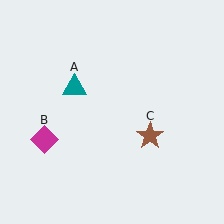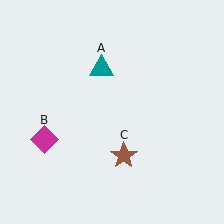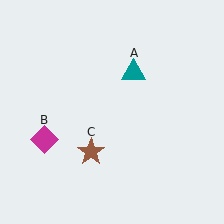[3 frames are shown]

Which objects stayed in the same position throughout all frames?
Magenta diamond (object B) remained stationary.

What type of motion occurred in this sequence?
The teal triangle (object A), brown star (object C) rotated clockwise around the center of the scene.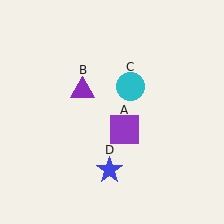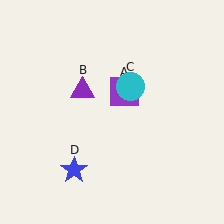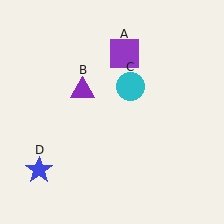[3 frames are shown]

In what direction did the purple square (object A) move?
The purple square (object A) moved up.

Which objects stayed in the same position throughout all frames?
Purple triangle (object B) and cyan circle (object C) remained stationary.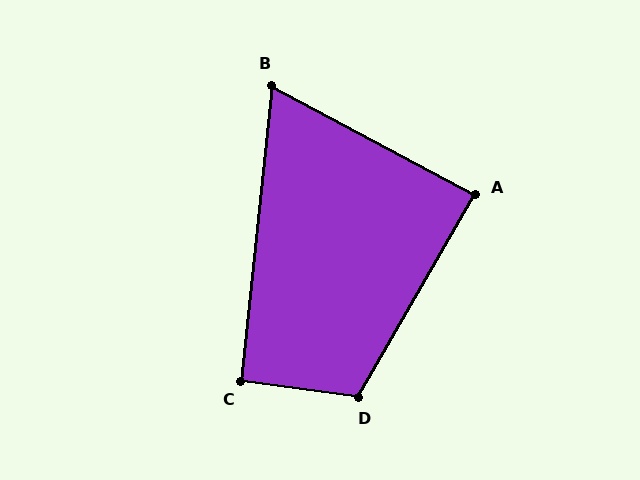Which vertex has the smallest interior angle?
B, at approximately 68 degrees.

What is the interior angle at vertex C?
Approximately 92 degrees (approximately right).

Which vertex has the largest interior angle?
D, at approximately 112 degrees.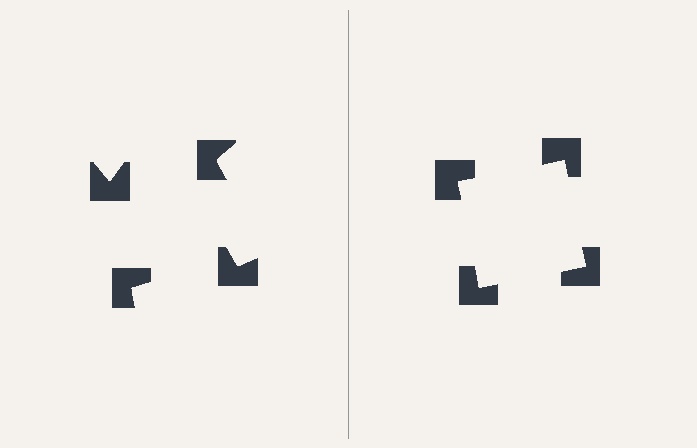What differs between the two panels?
The notched squares are positioned identically on both sides; only the wedge orientations differ. On the right they align to a square; on the left they are misaligned.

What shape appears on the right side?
An illusory square.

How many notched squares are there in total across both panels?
8 — 4 on each side.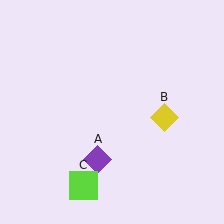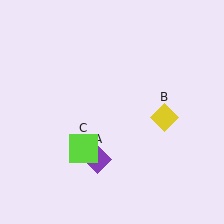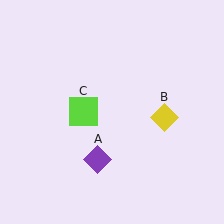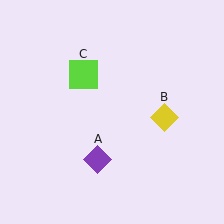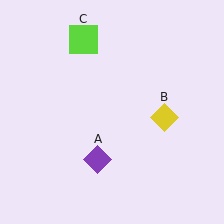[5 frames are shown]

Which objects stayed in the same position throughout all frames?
Purple diamond (object A) and yellow diamond (object B) remained stationary.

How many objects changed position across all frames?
1 object changed position: lime square (object C).